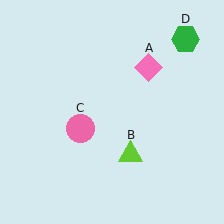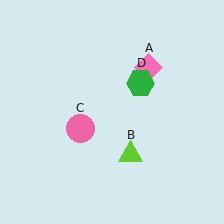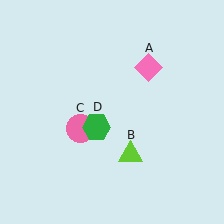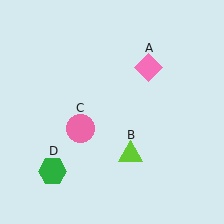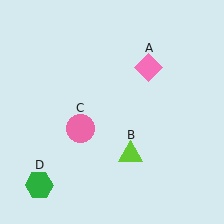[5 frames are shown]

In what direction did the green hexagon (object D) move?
The green hexagon (object D) moved down and to the left.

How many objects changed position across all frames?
1 object changed position: green hexagon (object D).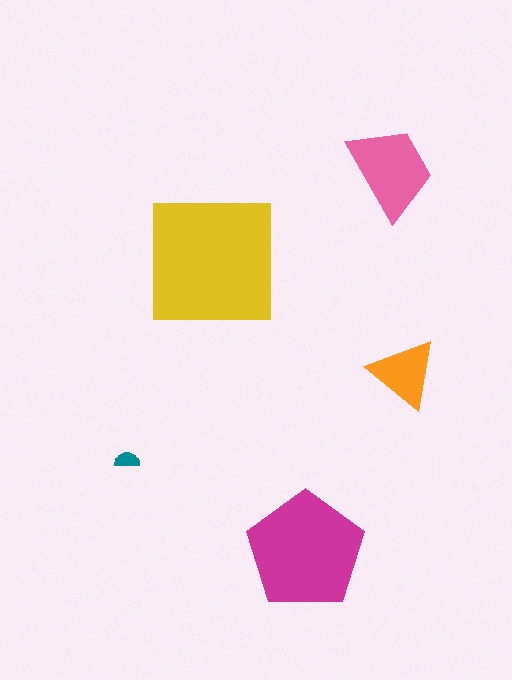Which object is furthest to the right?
The orange triangle is rightmost.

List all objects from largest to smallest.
The yellow square, the magenta pentagon, the pink trapezoid, the orange triangle, the teal semicircle.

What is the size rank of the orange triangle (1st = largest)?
4th.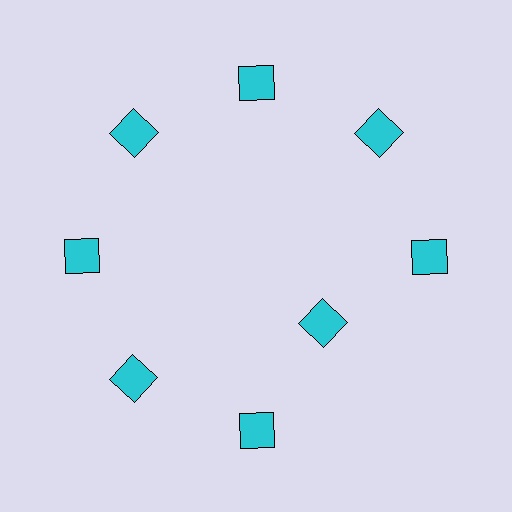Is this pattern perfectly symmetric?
No. The 8 cyan diamonds are arranged in a ring, but one element near the 4 o'clock position is pulled inward toward the center, breaking the 8-fold rotational symmetry.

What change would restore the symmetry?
The symmetry would be restored by moving it outward, back onto the ring so that all 8 diamonds sit at equal angles and equal distance from the center.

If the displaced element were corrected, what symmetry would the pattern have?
It would have 8-fold rotational symmetry — the pattern would map onto itself every 45 degrees.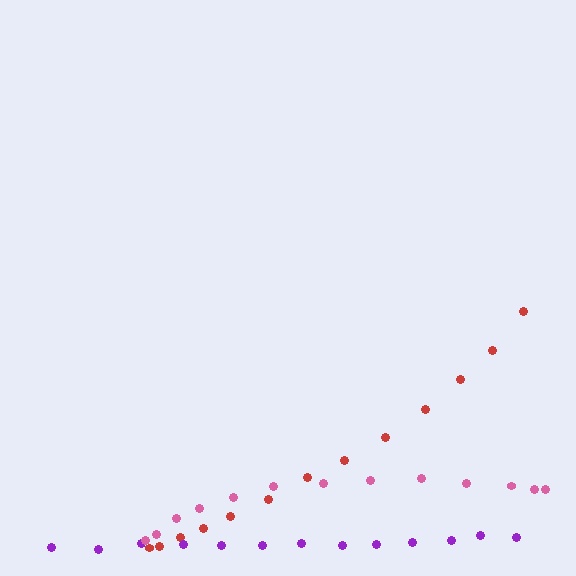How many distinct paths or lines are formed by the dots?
There are 3 distinct paths.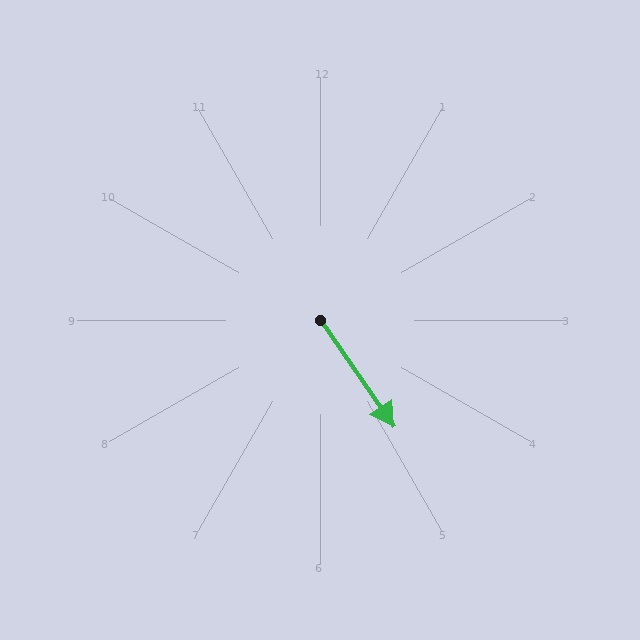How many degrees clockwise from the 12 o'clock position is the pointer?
Approximately 145 degrees.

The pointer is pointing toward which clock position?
Roughly 5 o'clock.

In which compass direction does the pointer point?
Southeast.